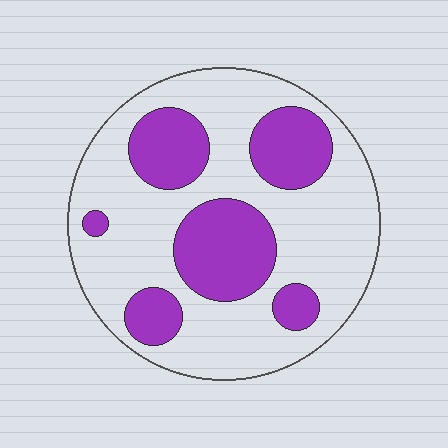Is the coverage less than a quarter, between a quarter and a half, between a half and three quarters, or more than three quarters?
Between a quarter and a half.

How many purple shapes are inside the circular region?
6.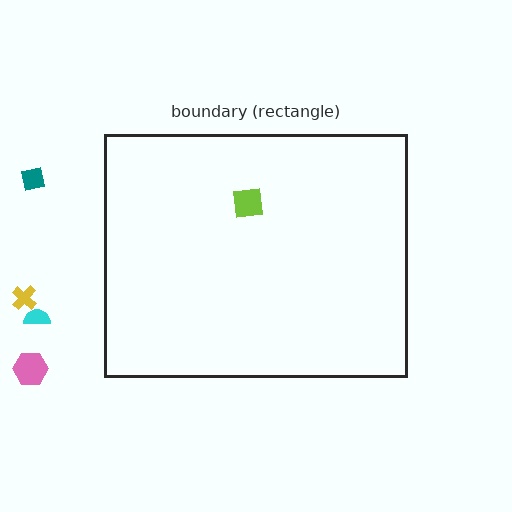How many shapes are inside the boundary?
1 inside, 4 outside.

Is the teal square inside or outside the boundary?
Outside.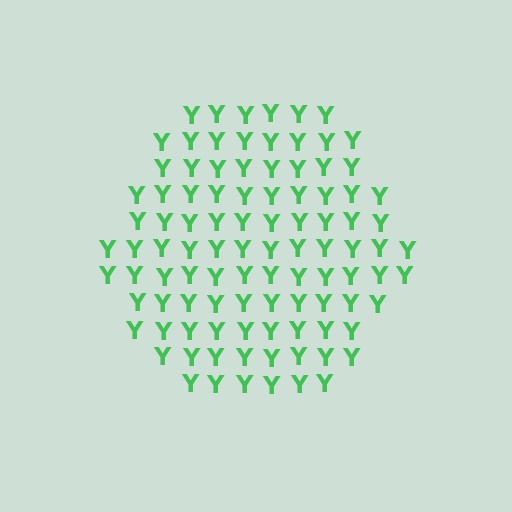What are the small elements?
The small elements are letter Y's.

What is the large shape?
The large shape is a hexagon.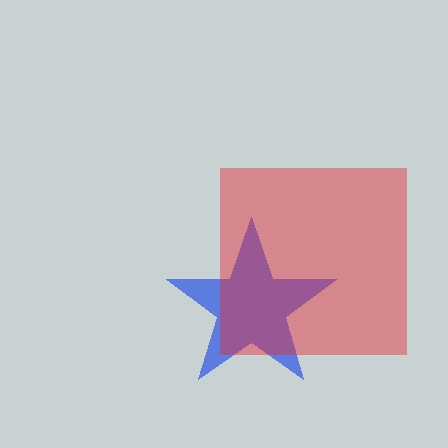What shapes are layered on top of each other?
The layered shapes are: a blue star, a red square.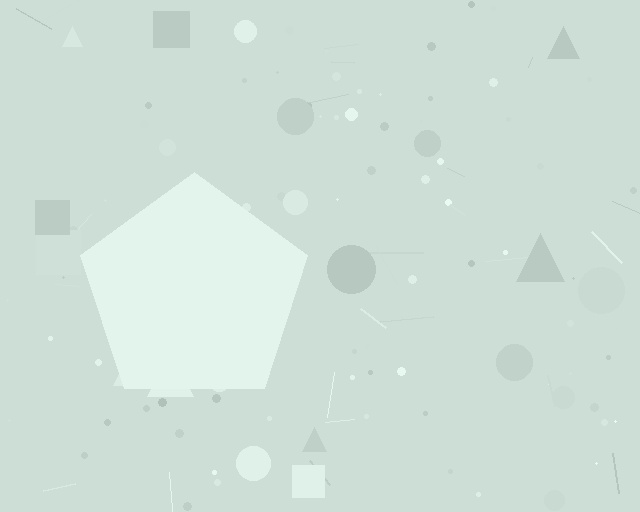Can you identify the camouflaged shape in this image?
The camouflaged shape is a pentagon.